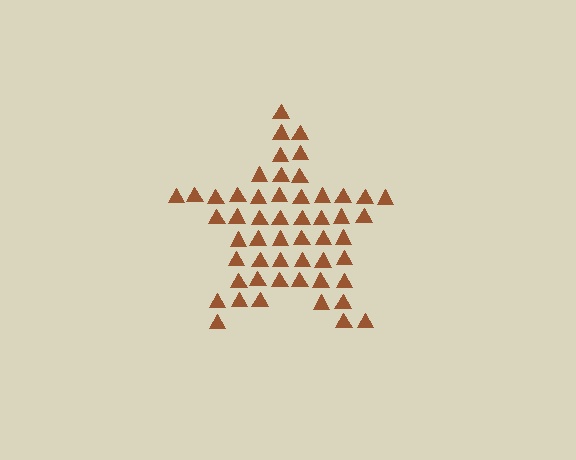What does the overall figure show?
The overall figure shows a star.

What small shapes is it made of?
It is made of small triangles.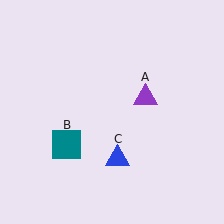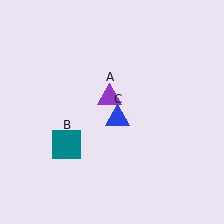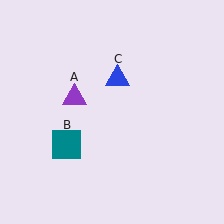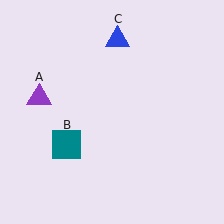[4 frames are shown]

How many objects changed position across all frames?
2 objects changed position: purple triangle (object A), blue triangle (object C).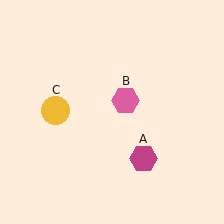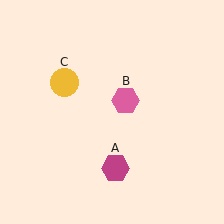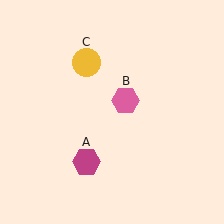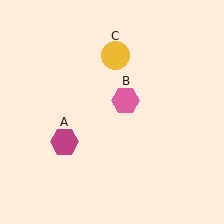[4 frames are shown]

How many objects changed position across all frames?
2 objects changed position: magenta hexagon (object A), yellow circle (object C).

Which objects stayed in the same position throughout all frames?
Pink hexagon (object B) remained stationary.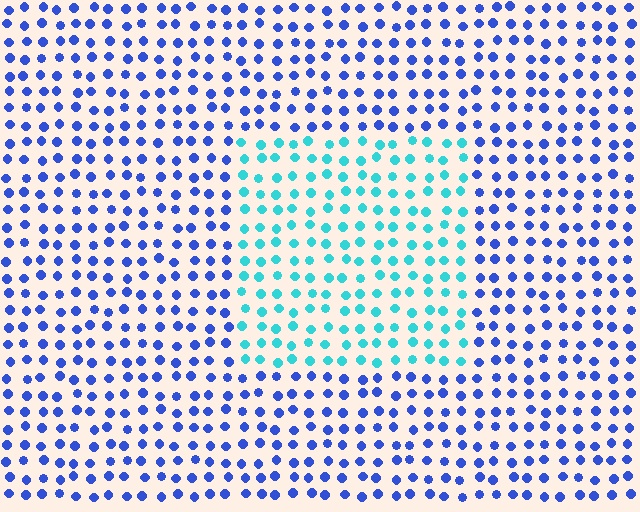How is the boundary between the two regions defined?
The boundary is defined purely by a slight shift in hue (about 48 degrees). Spacing, size, and orientation are identical on both sides.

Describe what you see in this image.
The image is filled with small blue elements in a uniform arrangement. A rectangle-shaped region is visible where the elements are tinted to a slightly different hue, forming a subtle color boundary.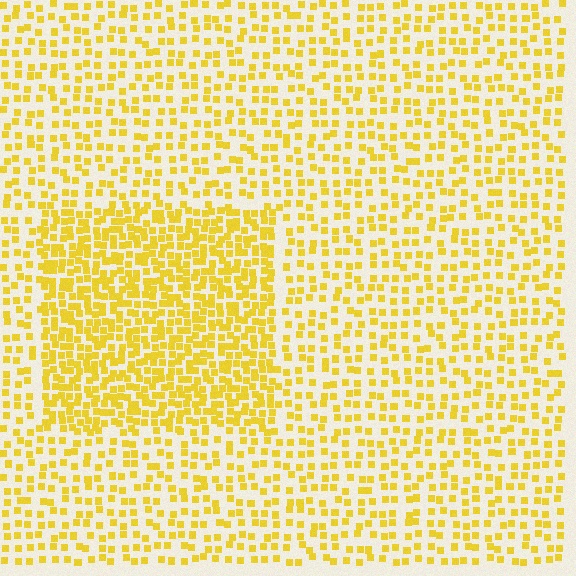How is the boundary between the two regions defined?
The boundary is defined by a change in element density (approximately 2.0x ratio). All elements are the same color, size, and shape.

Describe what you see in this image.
The image contains small yellow elements arranged at two different densities. A rectangle-shaped region is visible where the elements are more densely packed than the surrounding area.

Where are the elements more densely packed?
The elements are more densely packed inside the rectangle boundary.